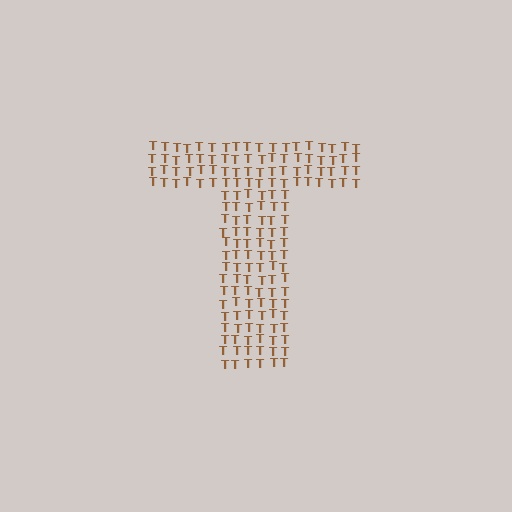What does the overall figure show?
The overall figure shows the letter T.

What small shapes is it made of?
It is made of small letter T's.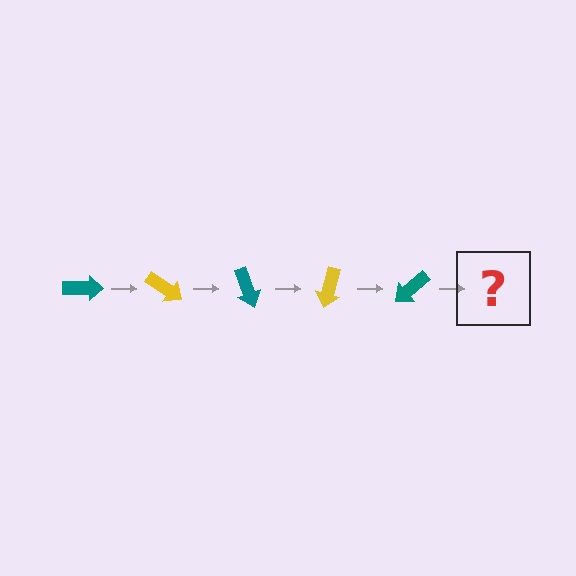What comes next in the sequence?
The next element should be a yellow arrow, rotated 175 degrees from the start.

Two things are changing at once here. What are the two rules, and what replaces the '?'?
The two rules are that it rotates 35 degrees each step and the color cycles through teal and yellow. The '?' should be a yellow arrow, rotated 175 degrees from the start.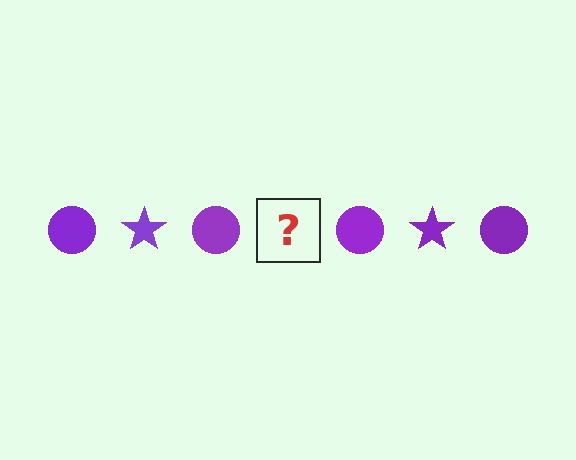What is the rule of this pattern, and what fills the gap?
The rule is that the pattern cycles through circle, star shapes in purple. The gap should be filled with a purple star.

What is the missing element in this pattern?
The missing element is a purple star.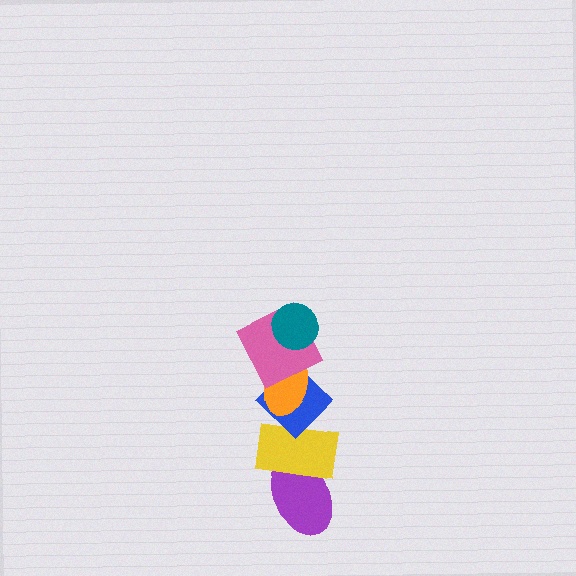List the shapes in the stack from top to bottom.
From top to bottom: the teal circle, the pink square, the orange ellipse, the blue diamond, the yellow rectangle, the purple ellipse.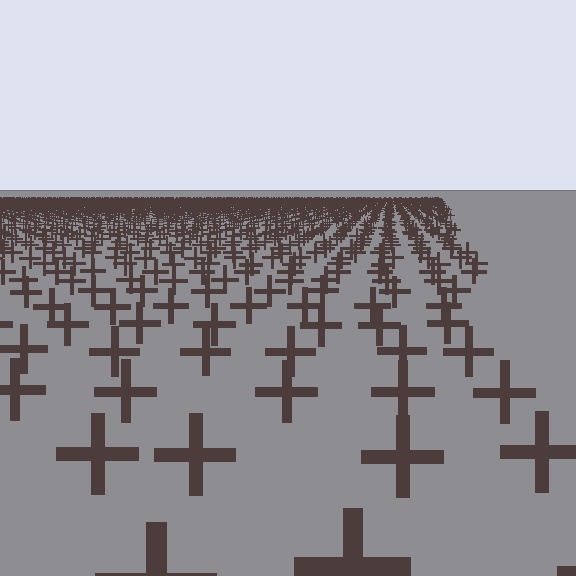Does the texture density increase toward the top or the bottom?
Density increases toward the top.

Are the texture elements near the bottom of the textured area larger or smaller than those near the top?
Larger. Near the bottom, elements are closer to the viewer and appear at a bigger on-screen size.